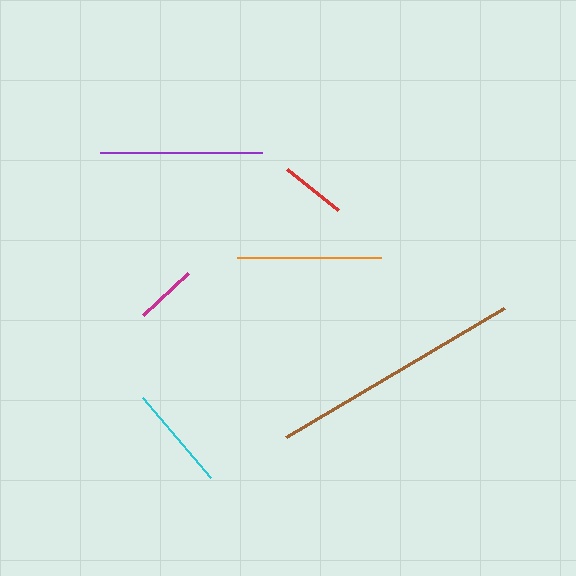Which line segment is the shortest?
The magenta line is the shortest at approximately 61 pixels.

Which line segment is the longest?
The brown line is the longest at approximately 254 pixels.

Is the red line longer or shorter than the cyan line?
The cyan line is longer than the red line.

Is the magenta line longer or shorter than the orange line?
The orange line is longer than the magenta line.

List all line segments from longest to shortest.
From longest to shortest: brown, purple, orange, cyan, red, magenta.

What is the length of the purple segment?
The purple segment is approximately 162 pixels long.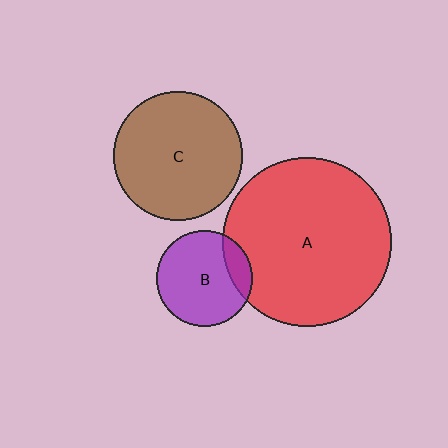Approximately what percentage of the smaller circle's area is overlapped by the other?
Approximately 15%.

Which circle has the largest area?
Circle A (red).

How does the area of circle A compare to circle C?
Approximately 1.7 times.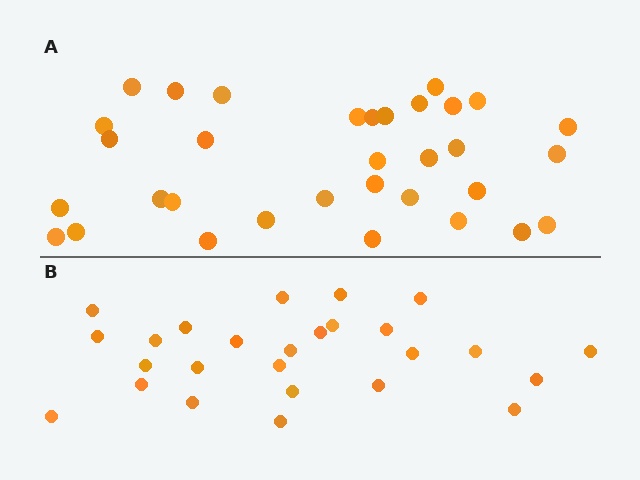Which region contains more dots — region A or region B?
Region A (the top region) has more dots.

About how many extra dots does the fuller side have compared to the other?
Region A has roughly 8 or so more dots than region B.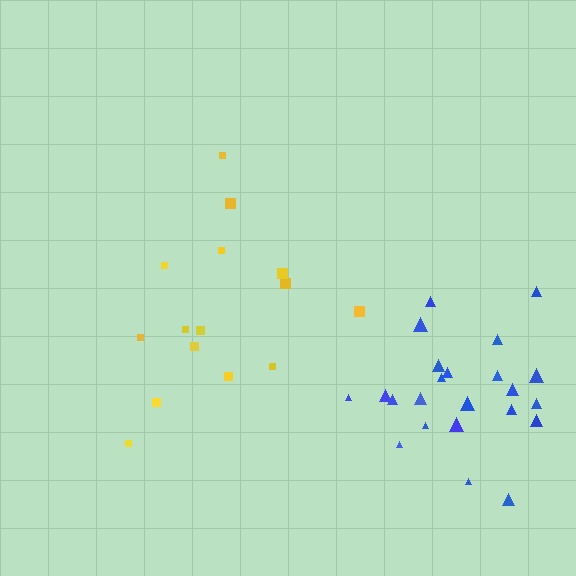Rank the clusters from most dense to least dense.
blue, yellow.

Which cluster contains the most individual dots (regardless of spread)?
Blue (23).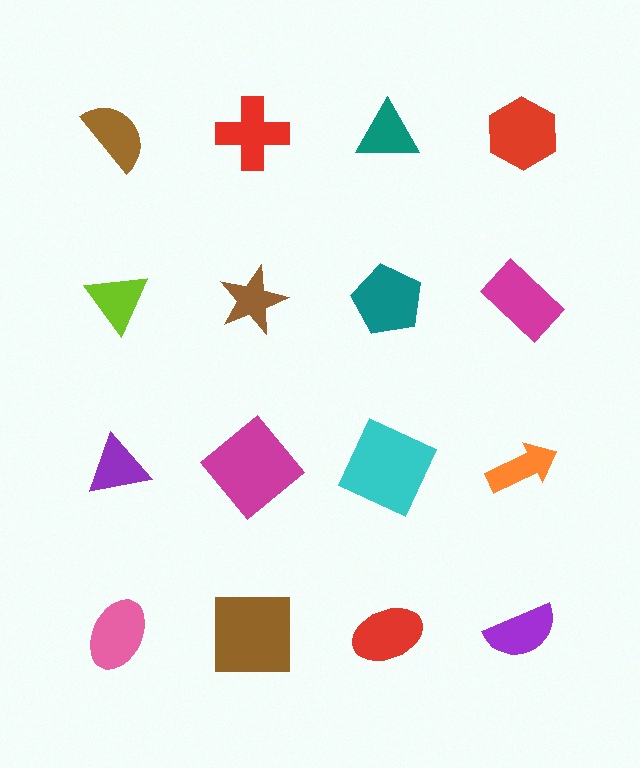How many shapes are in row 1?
4 shapes.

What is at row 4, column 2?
A brown square.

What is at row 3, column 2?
A magenta diamond.